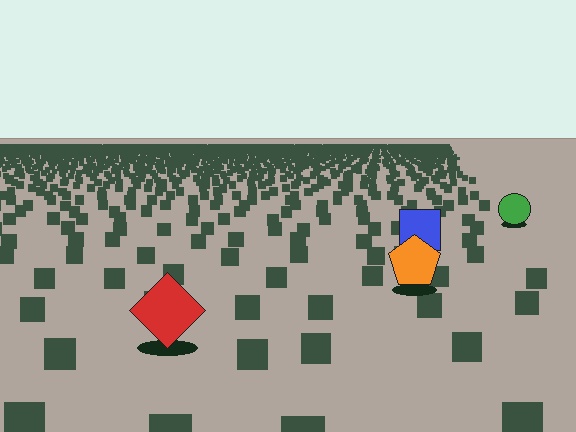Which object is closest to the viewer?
The red diamond is closest. The texture marks near it are larger and more spread out.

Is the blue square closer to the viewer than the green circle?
Yes. The blue square is closer — you can tell from the texture gradient: the ground texture is coarser near it.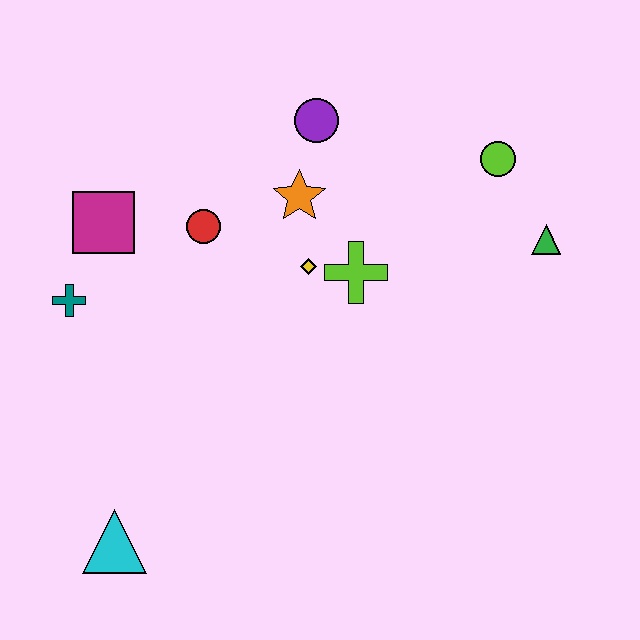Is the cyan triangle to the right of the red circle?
No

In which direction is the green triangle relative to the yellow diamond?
The green triangle is to the right of the yellow diamond.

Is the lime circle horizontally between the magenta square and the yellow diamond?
No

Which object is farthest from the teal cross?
The green triangle is farthest from the teal cross.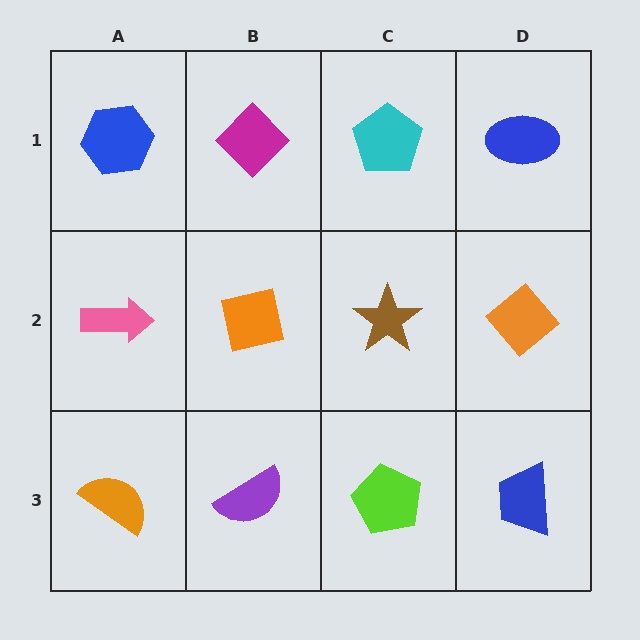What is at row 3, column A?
An orange semicircle.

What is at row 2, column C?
A brown star.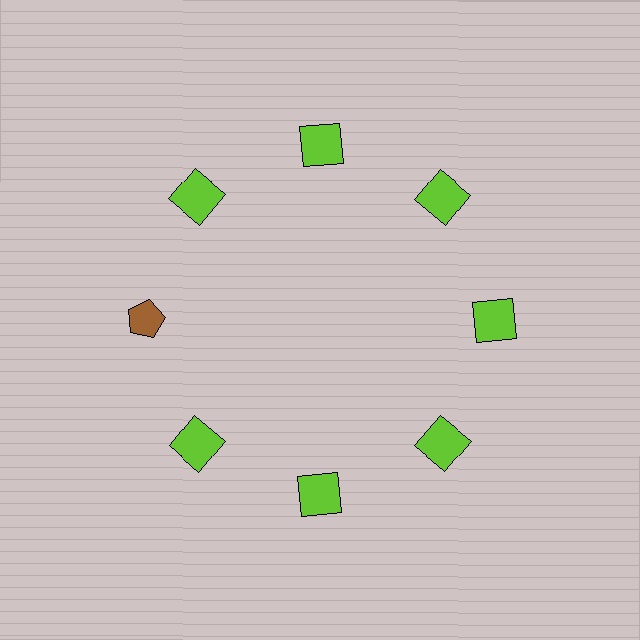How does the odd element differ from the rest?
It differs in both color (brown instead of lime) and shape (pentagon instead of square).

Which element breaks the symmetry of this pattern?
The brown pentagon at roughly the 9 o'clock position breaks the symmetry. All other shapes are lime squares.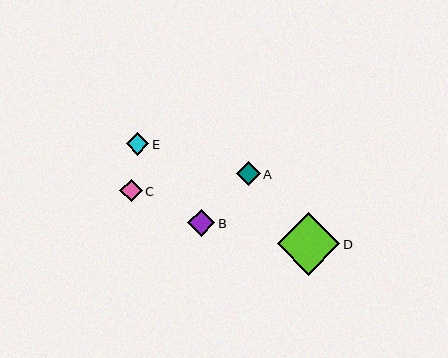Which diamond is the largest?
Diamond D is the largest with a size of approximately 63 pixels.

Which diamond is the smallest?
Diamond E is the smallest with a size of approximately 23 pixels.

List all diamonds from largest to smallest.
From largest to smallest: D, B, A, C, E.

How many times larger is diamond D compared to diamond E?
Diamond D is approximately 2.8 times the size of diamond E.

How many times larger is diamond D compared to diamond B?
Diamond D is approximately 2.3 times the size of diamond B.